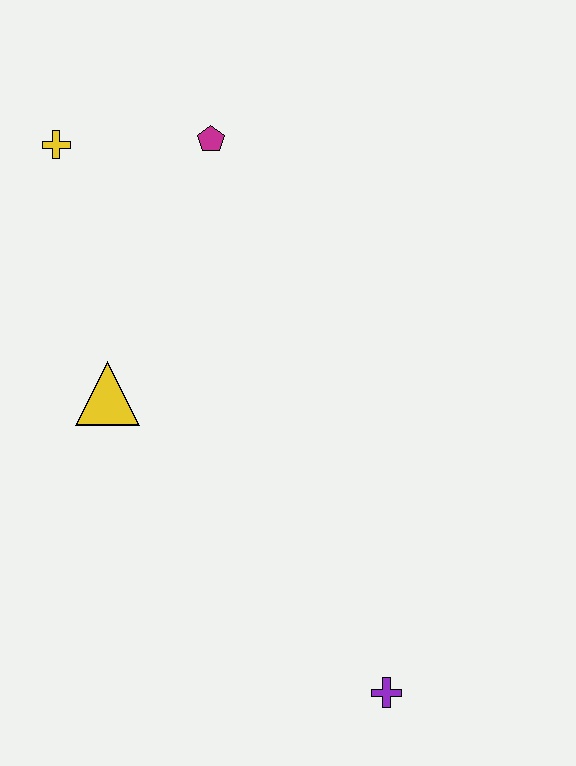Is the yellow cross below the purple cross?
No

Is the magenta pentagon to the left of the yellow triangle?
No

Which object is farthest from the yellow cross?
The purple cross is farthest from the yellow cross.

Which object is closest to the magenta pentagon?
The yellow cross is closest to the magenta pentagon.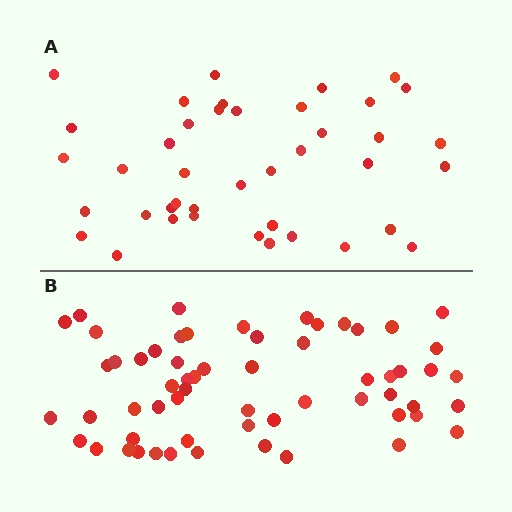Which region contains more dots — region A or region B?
Region B (the bottom region) has more dots.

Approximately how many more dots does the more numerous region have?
Region B has approximately 20 more dots than region A.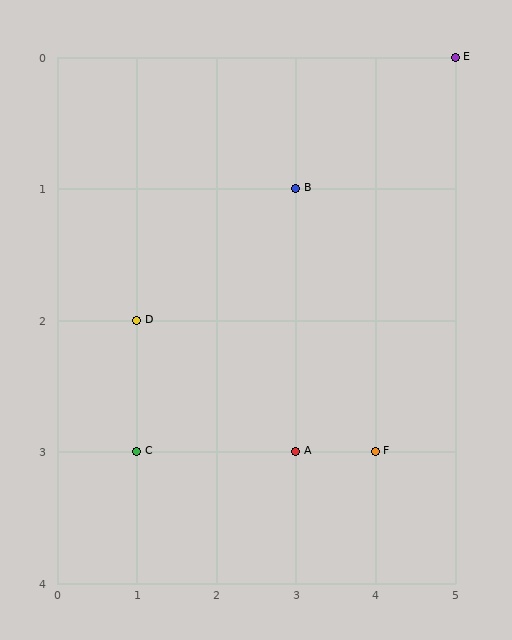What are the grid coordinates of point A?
Point A is at grid coordinates (3, 3).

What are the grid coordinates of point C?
Point C is at grid coordinates (1, 3).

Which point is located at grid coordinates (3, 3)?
Point A is at (3, 3).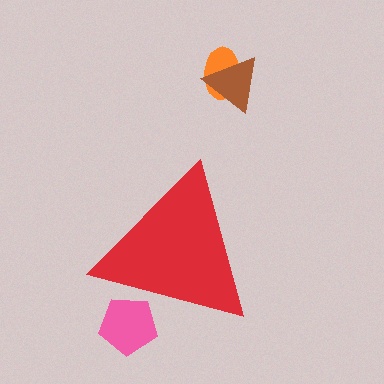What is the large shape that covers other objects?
A red triangle.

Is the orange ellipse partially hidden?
No, the orange ellipse is fully visible.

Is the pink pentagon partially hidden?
Yes, the pink pentagon is partially hidden behind the red triangle.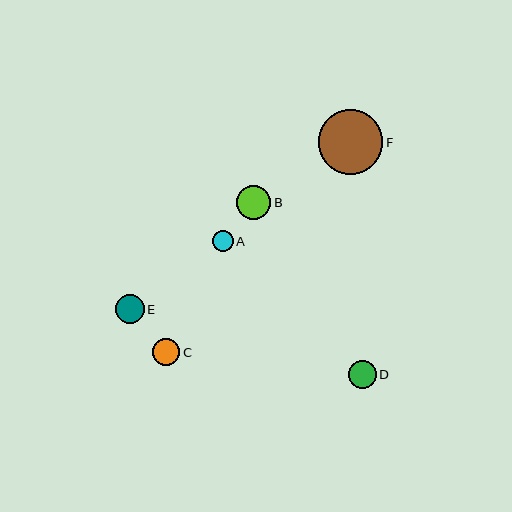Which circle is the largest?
Circle F is the largest with a size of approximately 64 pixels.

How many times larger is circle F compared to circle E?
Circle F is approximately 2.2 times the size of circle E.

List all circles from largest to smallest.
From largest to smallest: F, B, E, D, C, A.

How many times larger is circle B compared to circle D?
Circle B is approximately 1.2 times the size of circle D.